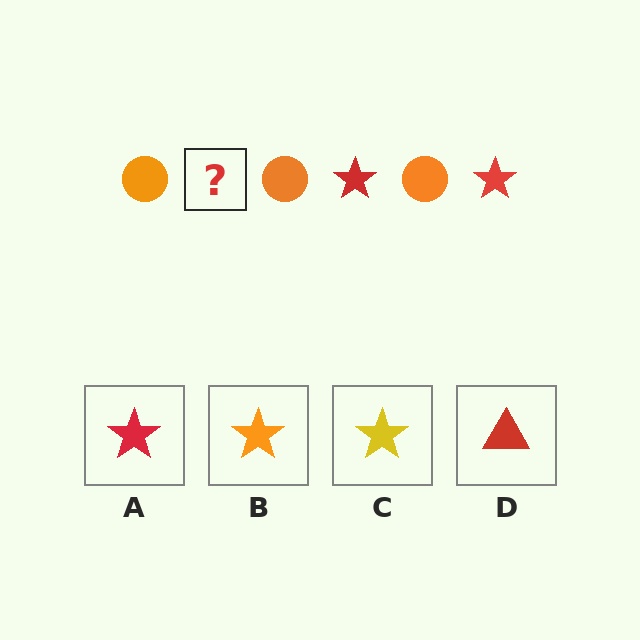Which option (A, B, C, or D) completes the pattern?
A.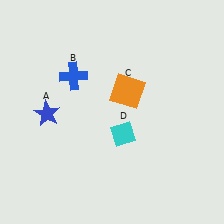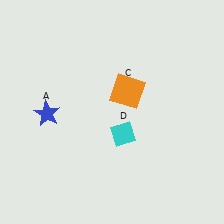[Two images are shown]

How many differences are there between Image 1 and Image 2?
There is 1 difference between the two images.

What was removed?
The blue cross (B) was removed in Image 2.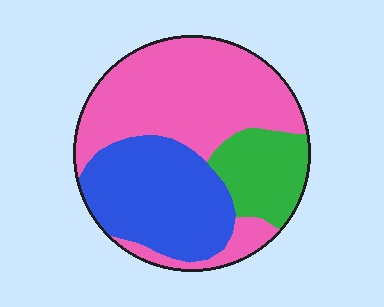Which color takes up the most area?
Pink, at roughly 50%.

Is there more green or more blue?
Blue.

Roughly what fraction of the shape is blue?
Blue covers 33% of the shape.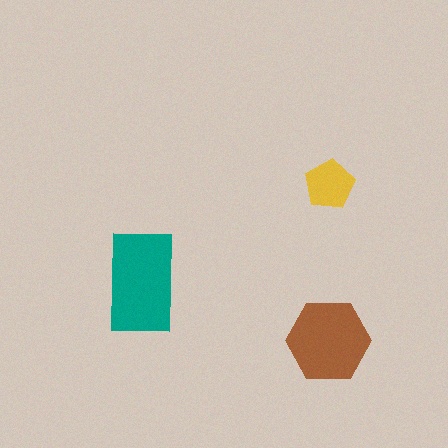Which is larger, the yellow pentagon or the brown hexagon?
The brown hexagon.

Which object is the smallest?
The yellow pentagon.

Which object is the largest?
The teal rectangle.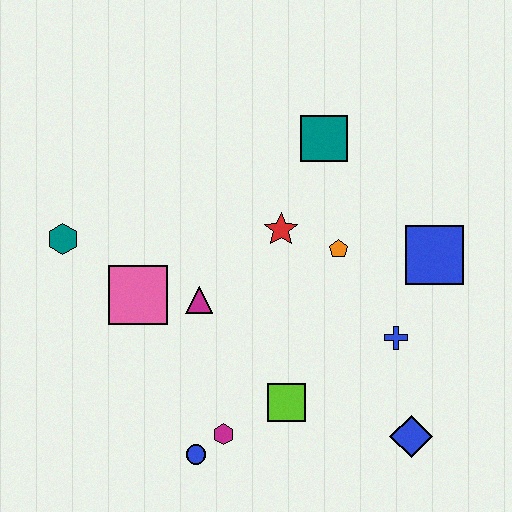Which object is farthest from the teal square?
The blue circle is farthest from the teal square.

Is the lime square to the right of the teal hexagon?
Yes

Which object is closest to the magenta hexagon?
The blue circle is closest to the magenta hexagon.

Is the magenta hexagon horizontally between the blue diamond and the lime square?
No